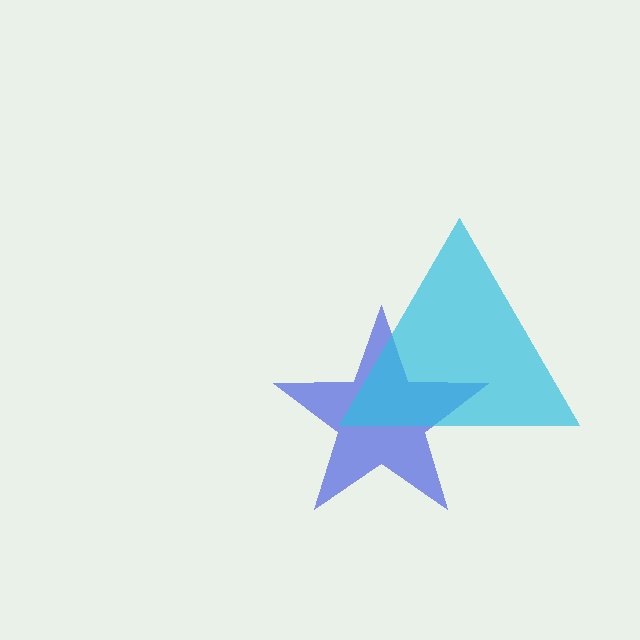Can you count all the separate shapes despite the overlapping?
Yes, there are 2 separate shapes.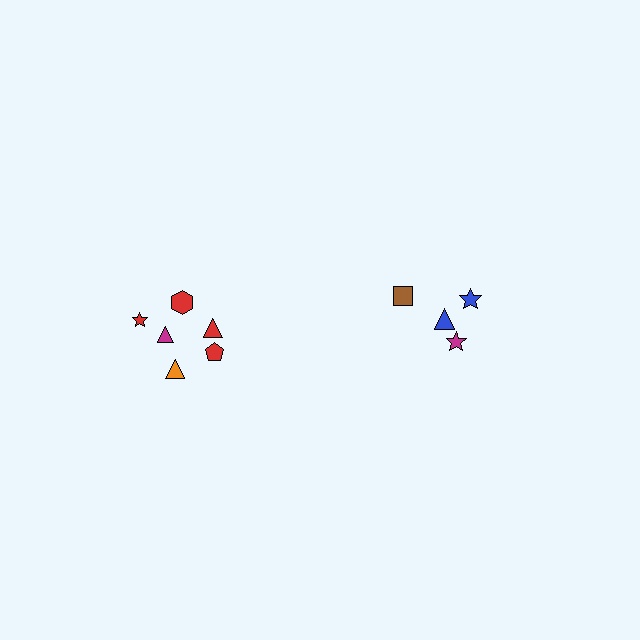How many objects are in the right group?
There are 4 objects.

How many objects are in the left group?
There are 6 objects.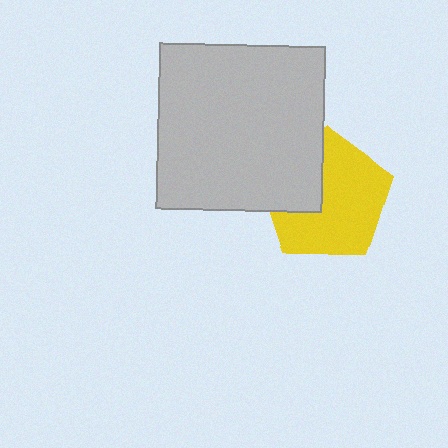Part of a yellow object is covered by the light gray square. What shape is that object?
It is a pentagon.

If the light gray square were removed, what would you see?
You would see the complete yellow pentagon.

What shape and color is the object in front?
The object in front is a light gray square.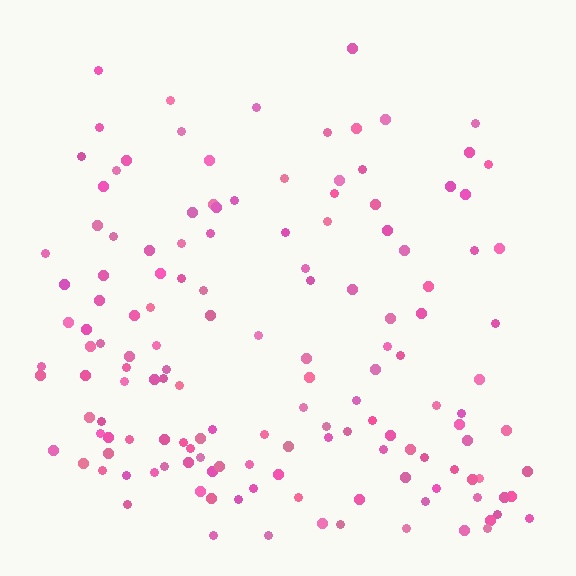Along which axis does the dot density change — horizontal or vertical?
Vertical.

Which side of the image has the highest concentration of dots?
The bottom.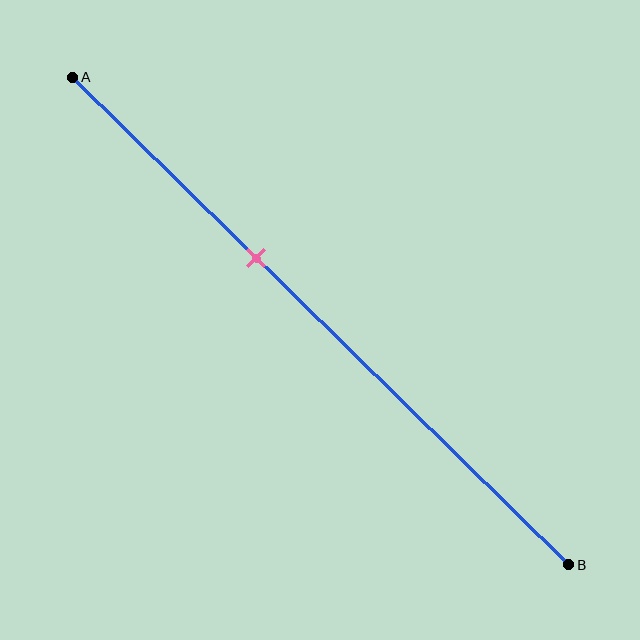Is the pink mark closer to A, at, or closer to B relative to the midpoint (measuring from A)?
The pink mark is closer to point A than the midpoint of segment AB.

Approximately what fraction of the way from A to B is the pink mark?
The pink mark is approximately 35% of the way from A to B.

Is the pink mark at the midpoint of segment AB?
No, the mark is at about 35% from A, not at the 50% midpoint.